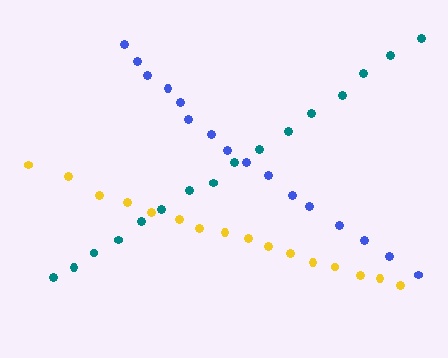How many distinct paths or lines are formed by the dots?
There are 3 distinct paths.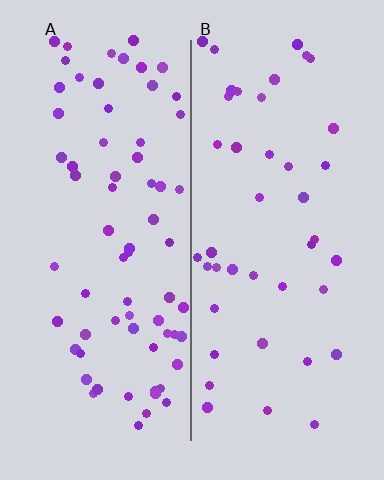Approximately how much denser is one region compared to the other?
Approximately 1.6× — region A over region B.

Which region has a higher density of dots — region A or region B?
A (the left).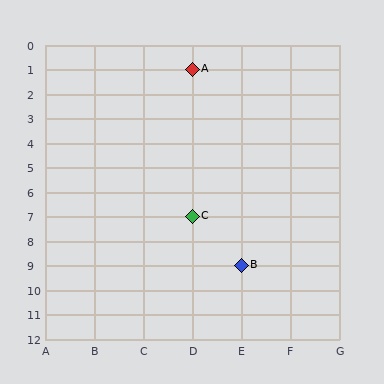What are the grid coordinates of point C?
Point C is at grid coordinates (D, 7).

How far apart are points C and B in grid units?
Points C and B are 1 column and 2 rows apart (about 2.2 grid units diagonally).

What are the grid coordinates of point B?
Point B is at grid coordinates (E, 9).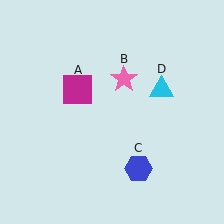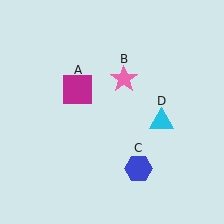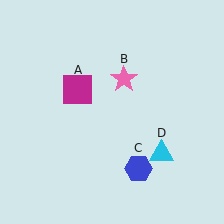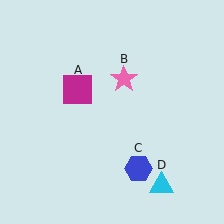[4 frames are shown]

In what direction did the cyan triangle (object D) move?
The cyan triangle (object D) moved down.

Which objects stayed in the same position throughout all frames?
Magenta square (object A) and pink star (object B) and blue hexagon (object C) remained stationary.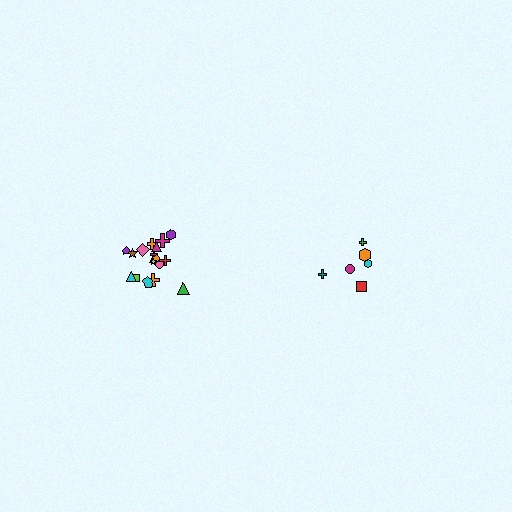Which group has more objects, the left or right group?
The left group.